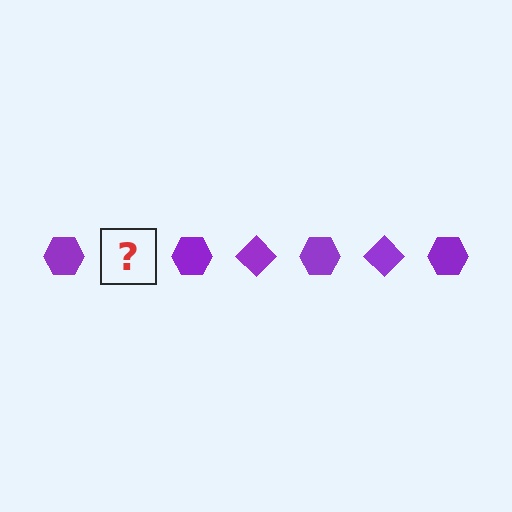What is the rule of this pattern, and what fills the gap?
The rule is that the pattern cycles through hexagon, diamond shapes in purple. The gap should be filled with a purple diamond.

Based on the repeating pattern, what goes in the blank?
The blank should be a purple diamond.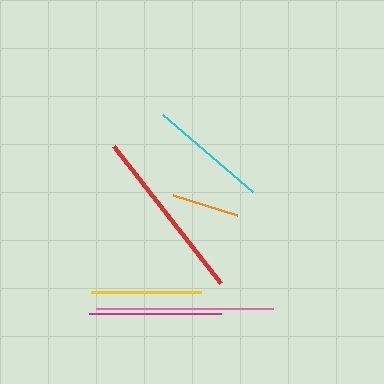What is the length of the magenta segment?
The magenta segment is approximately 133 pixels long.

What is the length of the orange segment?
The orange segment is approximately 67 pixels long.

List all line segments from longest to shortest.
From longest to shortest: pink, red, magenta, cyan, yellow, orange.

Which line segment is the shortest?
The orange line is the shortest at approximately 67 pixels.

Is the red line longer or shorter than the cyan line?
The red line is longer than the cyan line.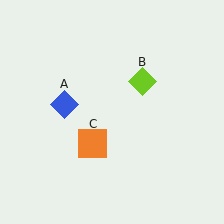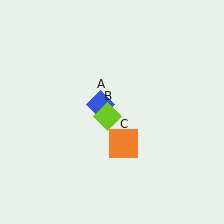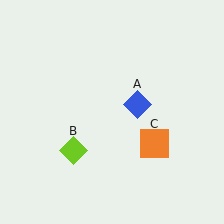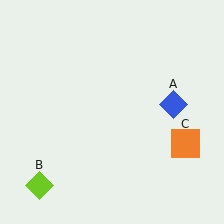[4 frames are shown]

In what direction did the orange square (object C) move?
The orange square (object C) moved right.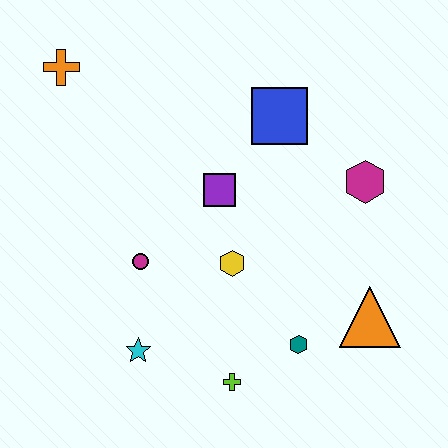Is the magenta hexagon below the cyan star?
No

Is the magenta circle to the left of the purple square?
Yes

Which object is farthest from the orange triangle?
The orange cross is farthest from the orange triangle.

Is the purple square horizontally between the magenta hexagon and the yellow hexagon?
No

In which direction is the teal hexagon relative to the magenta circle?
The teal hexagon is to the right of the magenta circle.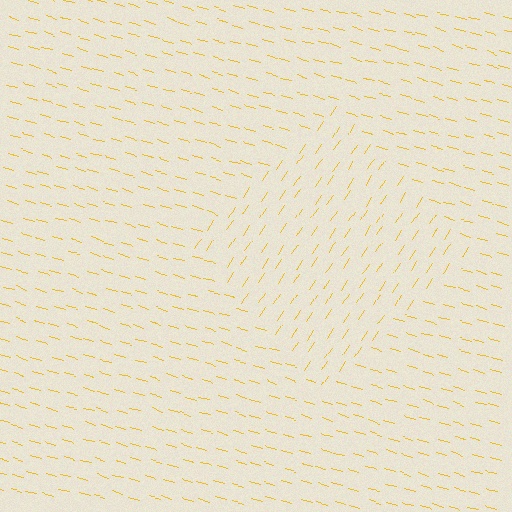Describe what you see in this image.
The image is filled with small yellow line segments. A diamond region in the image has lines oriented differently from the surrounding lines, creating a visible texture boundary.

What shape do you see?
I see a diamond.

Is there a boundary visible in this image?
Yes, there is a texture boundary formed by a change in line orientation.